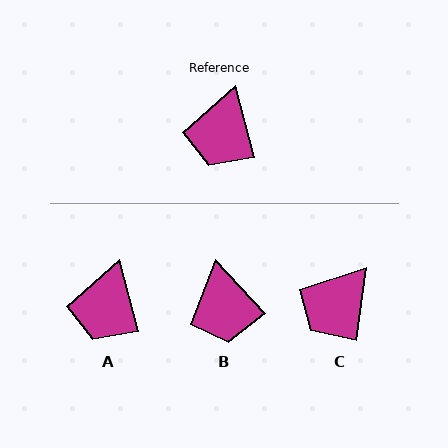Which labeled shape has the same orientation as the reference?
A.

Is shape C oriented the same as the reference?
No, it is off by about 23 degrees.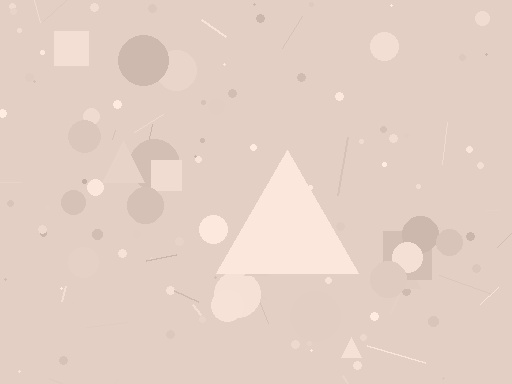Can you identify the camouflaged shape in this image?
The camouflaged shape is a triangle.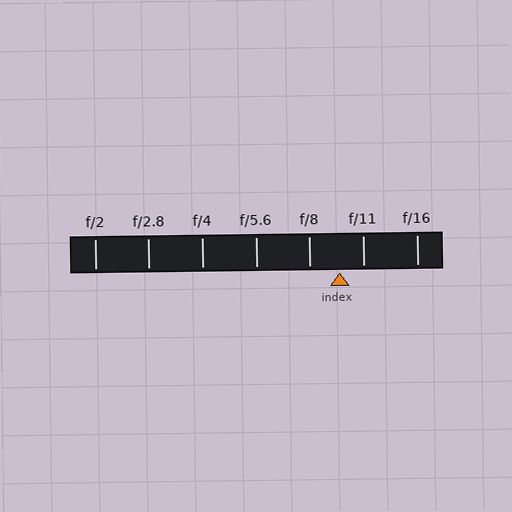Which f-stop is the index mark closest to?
The index mark is closest to f/11.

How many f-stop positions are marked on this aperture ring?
There are 7 f-stop positions marked.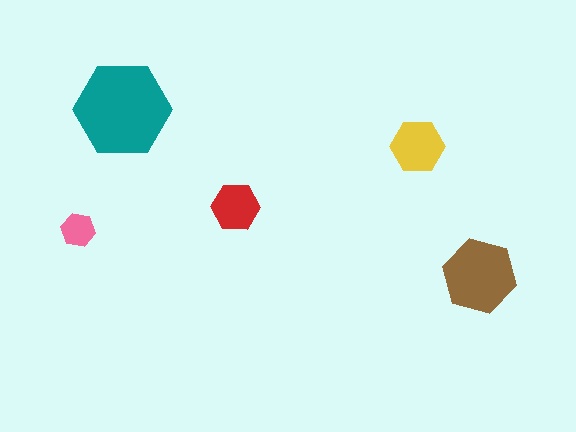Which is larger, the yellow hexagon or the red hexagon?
The yellow one.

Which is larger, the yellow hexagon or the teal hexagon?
The teal one.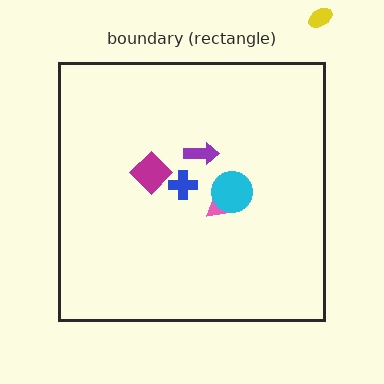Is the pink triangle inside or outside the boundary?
Inside.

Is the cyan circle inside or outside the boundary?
Inside.